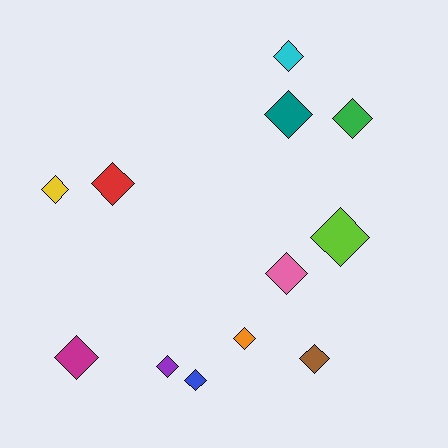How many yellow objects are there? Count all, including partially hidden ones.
There is 1 yellow object.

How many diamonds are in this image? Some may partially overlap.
There are 12 diamonds.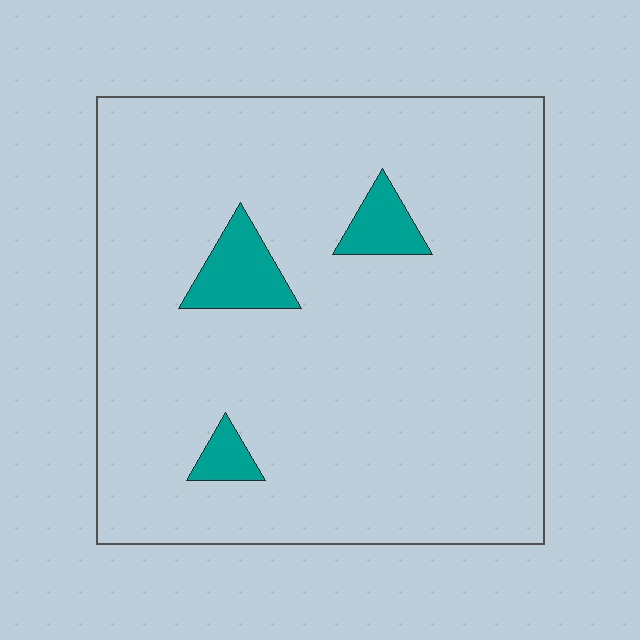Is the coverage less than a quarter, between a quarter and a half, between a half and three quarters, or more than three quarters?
Less than a quarter.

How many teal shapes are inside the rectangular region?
3.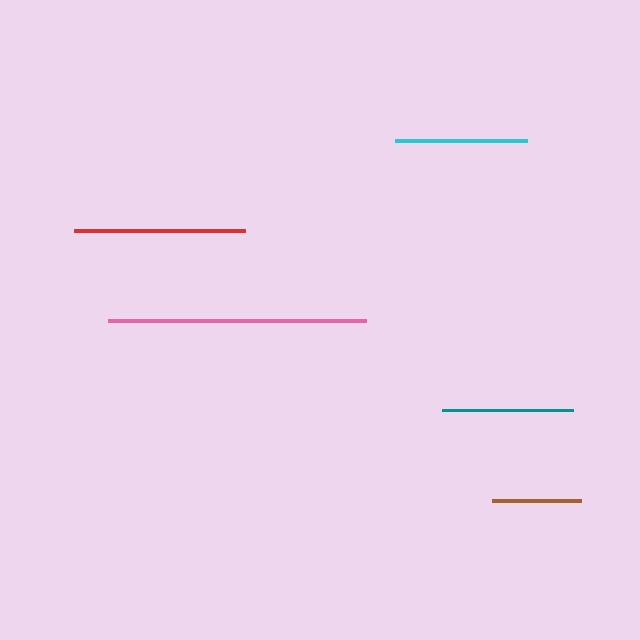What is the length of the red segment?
The red segment is approximately 170 pixels long.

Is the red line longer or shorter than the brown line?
The red line is longer than the brown line.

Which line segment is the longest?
The pink line is the longest at approximately 257 pixels.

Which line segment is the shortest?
The brown line is the shortest at approximately 90 pixels.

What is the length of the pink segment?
The pink segment is approximately 257 pixels long.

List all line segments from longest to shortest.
From longest to shortest: pink, red, cyan, teal, brown.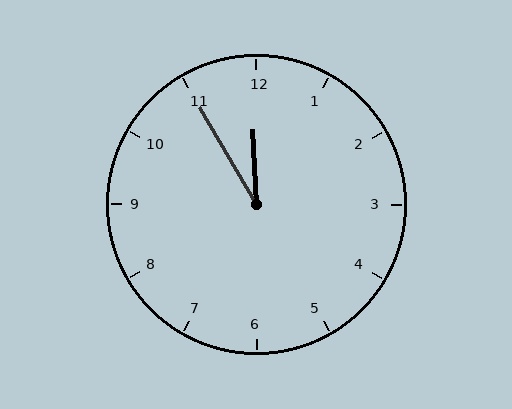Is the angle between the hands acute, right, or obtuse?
It is acute.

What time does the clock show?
11:55.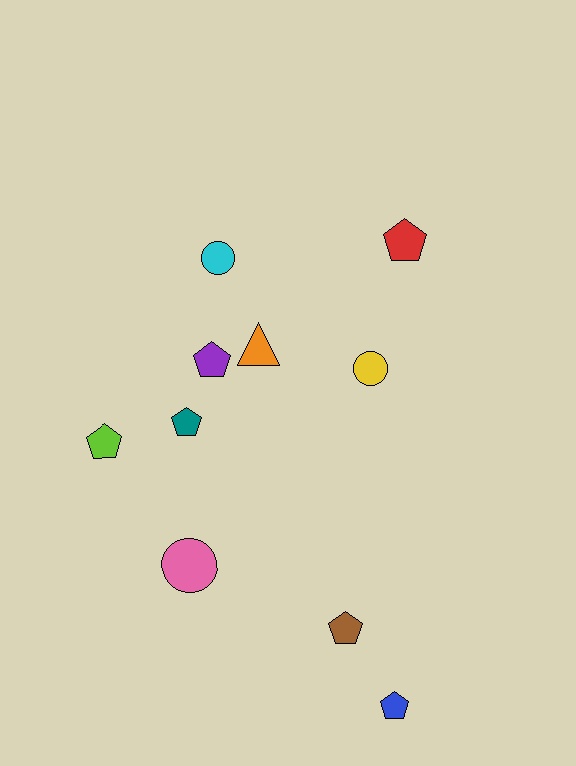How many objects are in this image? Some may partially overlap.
There are 10 objects.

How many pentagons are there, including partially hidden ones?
There are 6 pentagons.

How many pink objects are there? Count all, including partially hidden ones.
There is 1 pink object.